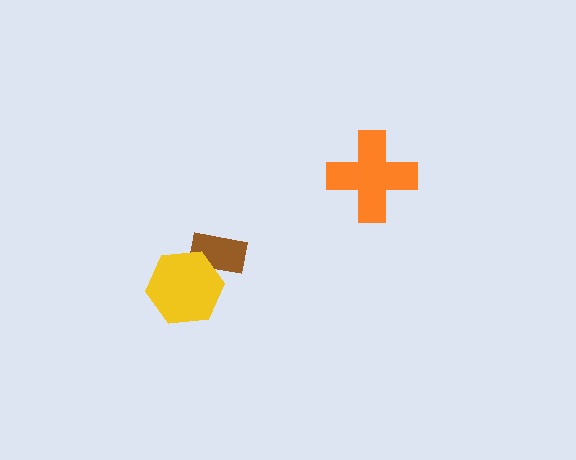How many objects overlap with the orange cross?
0 objects overlap with the orange cross.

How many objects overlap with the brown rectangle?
1 object overlaps with the brown rectangle.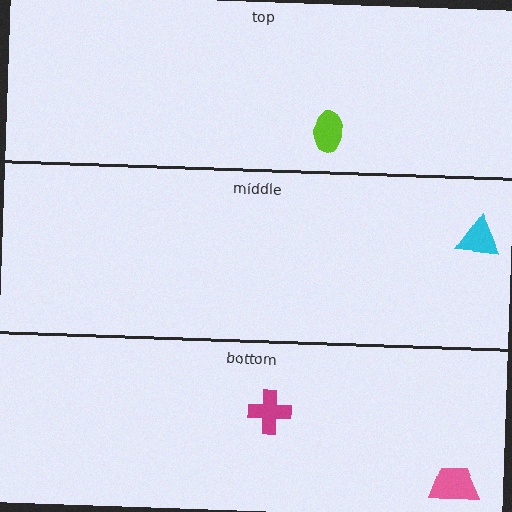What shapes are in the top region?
The lime ellipse.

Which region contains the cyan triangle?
The middle region.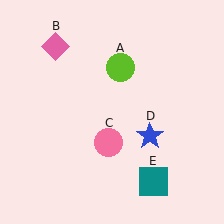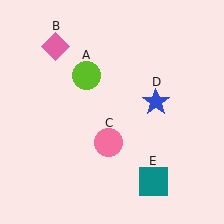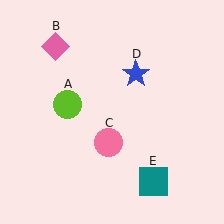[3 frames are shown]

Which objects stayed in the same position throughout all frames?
Pink diamond (object B) and pink circle (object C) and teal square (object E) remained stationary.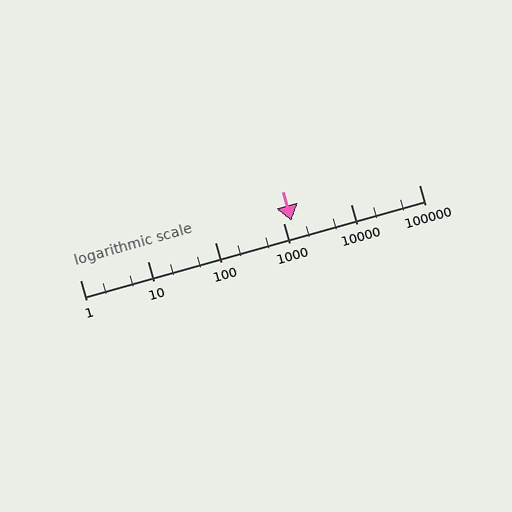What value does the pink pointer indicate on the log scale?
The pointer indicates approximately 1300.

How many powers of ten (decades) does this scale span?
The scale spans 5 decades, from 1 to 100000.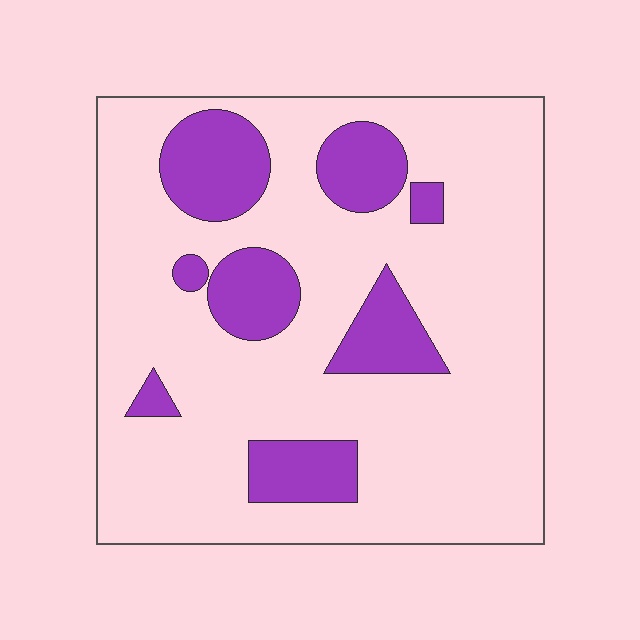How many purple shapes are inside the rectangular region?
8.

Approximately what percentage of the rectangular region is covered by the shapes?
Approximately 20%.